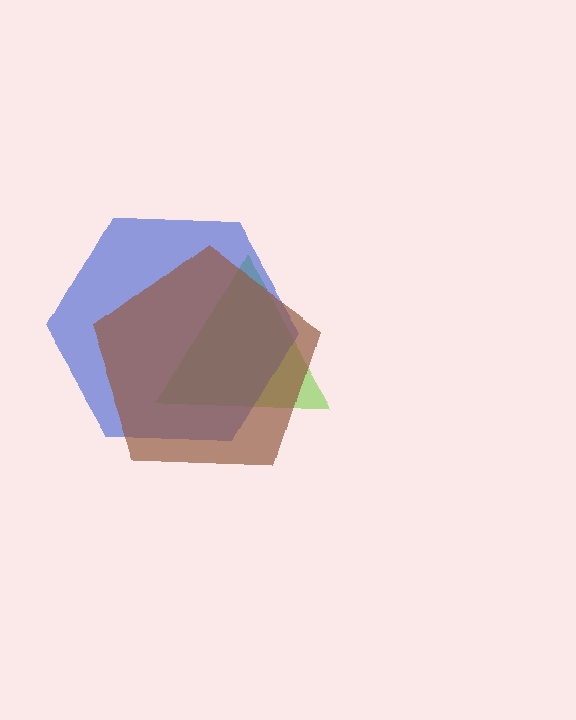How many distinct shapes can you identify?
There are 3 distinct shapes: a lime triangle, a blue hexagon, a brown pentagon.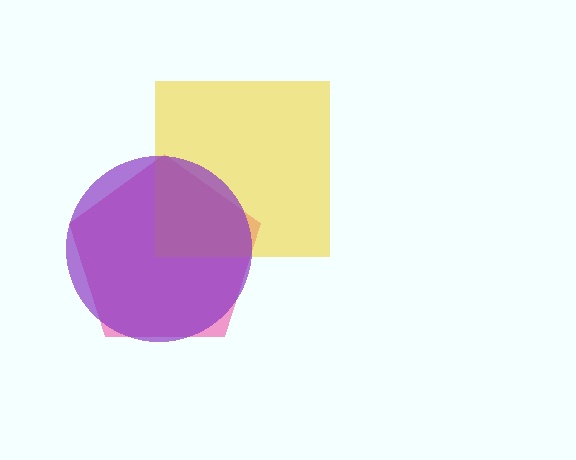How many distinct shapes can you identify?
There are 3 distinct shapes: a pink pentagon, a yellow square, a purple circle.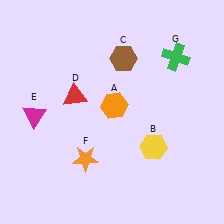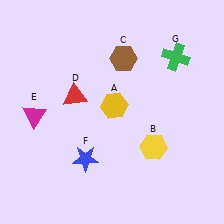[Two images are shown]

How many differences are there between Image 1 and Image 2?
There are 2 differences between the two images.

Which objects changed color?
A changed from orange to yellow. F changed from orange to blue.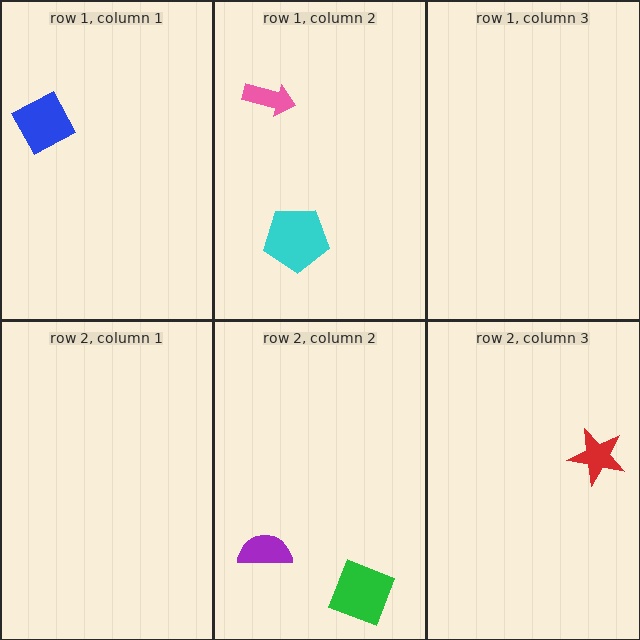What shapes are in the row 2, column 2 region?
The purple semicircle, the green diamond.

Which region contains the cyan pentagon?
The row 1, column 2 region.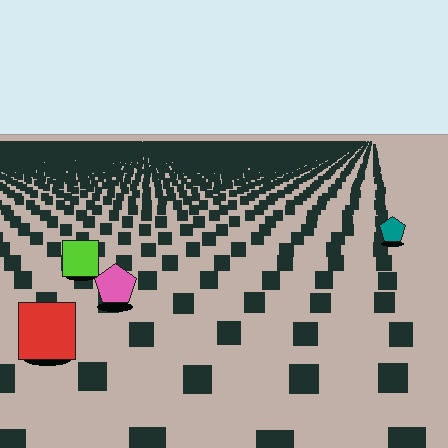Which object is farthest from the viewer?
The teal pentagon is farthest from the viewer. It appears smaller and the ground texture around it is denser.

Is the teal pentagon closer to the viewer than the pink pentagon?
No. The pink pentagon is closer — you can tell from the texture gradient: the ground texture is coarser near it.